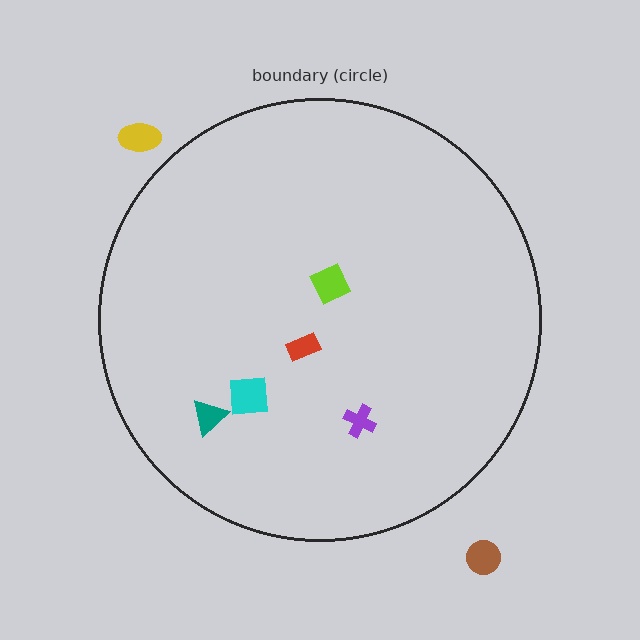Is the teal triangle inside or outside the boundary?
Inside.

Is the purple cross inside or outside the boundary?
Inside.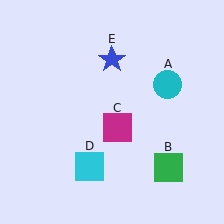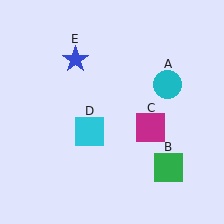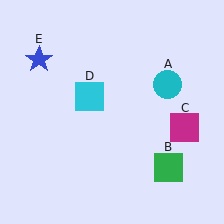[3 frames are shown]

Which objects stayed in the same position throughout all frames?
Cyan circle (object A) and green square (object B) remained stationary.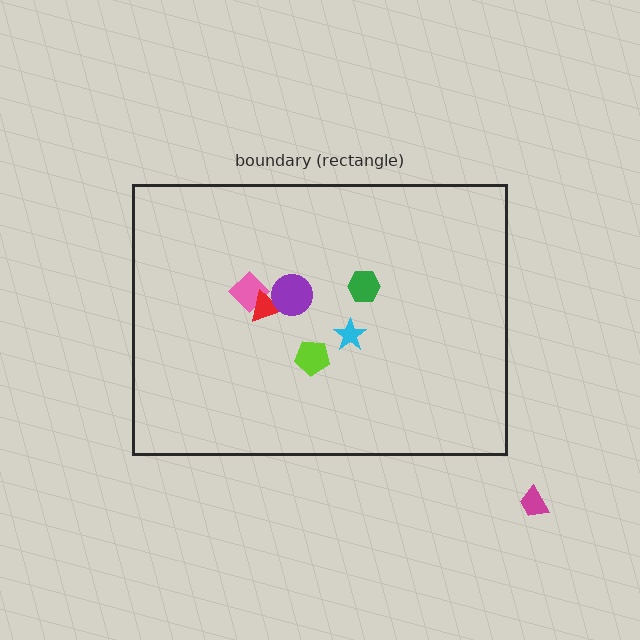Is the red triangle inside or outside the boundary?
Inside.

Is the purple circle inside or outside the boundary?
Inside.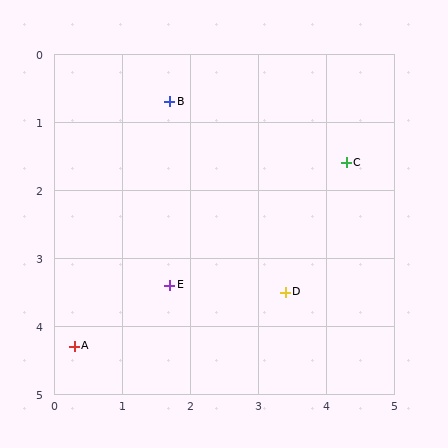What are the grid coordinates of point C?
Point C is at approximately (4.3, 1.6).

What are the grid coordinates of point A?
Point A is at approximately (0.3, 4.3).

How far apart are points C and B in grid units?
Points C and B are about 2.8 grid units apart.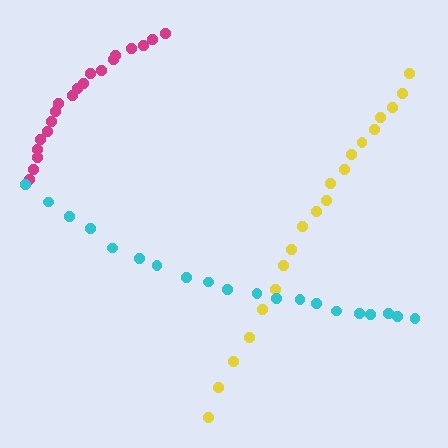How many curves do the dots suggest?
There are 3 distinct paths.